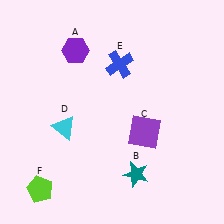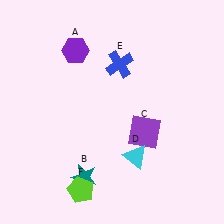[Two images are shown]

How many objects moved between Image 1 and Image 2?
3 objects moved between the two images.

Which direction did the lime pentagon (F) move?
The lime pentagon (F) moved right.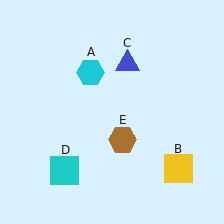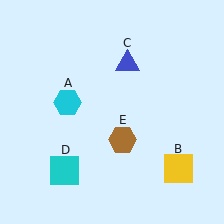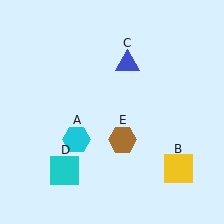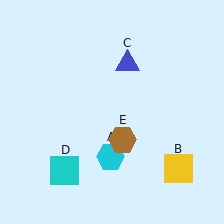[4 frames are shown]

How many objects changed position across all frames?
1 object changed position: cyan hexagon (object A).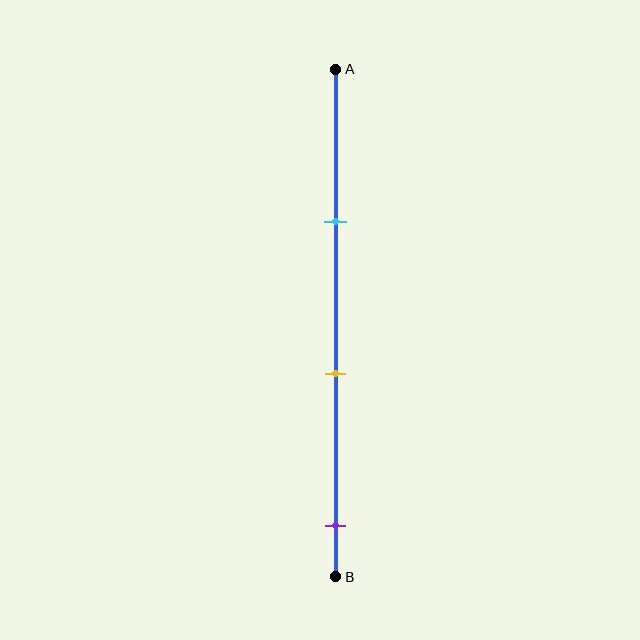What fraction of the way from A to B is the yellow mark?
The yellow mark is approximately 60% (0.6) of the way from A to B.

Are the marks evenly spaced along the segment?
Yes, the marks are approximately evenly spaced.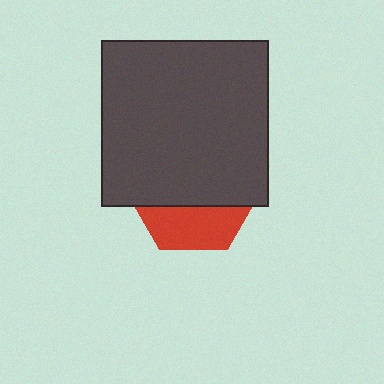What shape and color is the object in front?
The object in front is a dark gray square.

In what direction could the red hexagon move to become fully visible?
The red hexagon could move down. That would shift it out from behind the dark gray square entirely.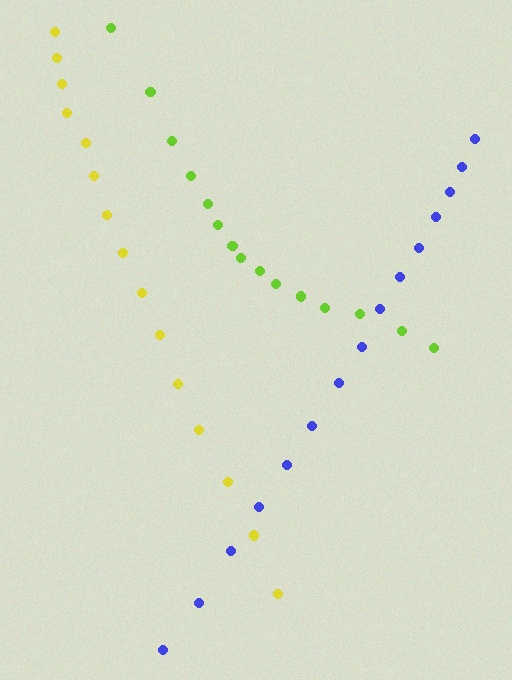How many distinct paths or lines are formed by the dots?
There are 3 distinct paths.